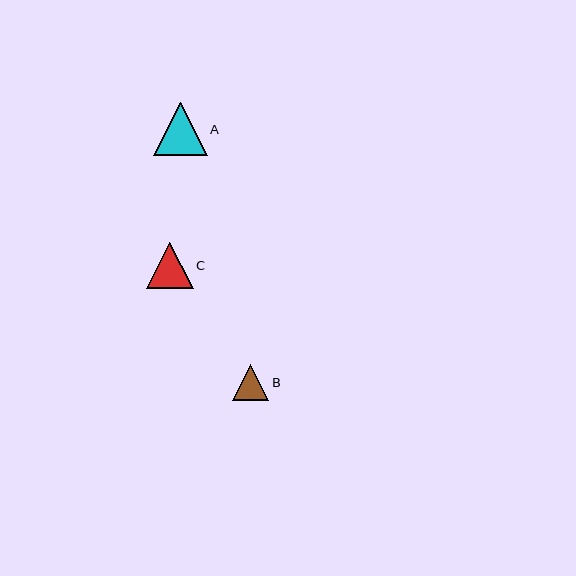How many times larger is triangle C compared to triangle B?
Triangle C is approximately 1.3 times the size of triangle B.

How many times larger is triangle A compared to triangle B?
Triangle A is approximately 1.5 times the size of triangle B.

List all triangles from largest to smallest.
From largest to smallest: A, C, B.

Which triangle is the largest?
Triangle A is the largest with a size of approximately 54 pixels.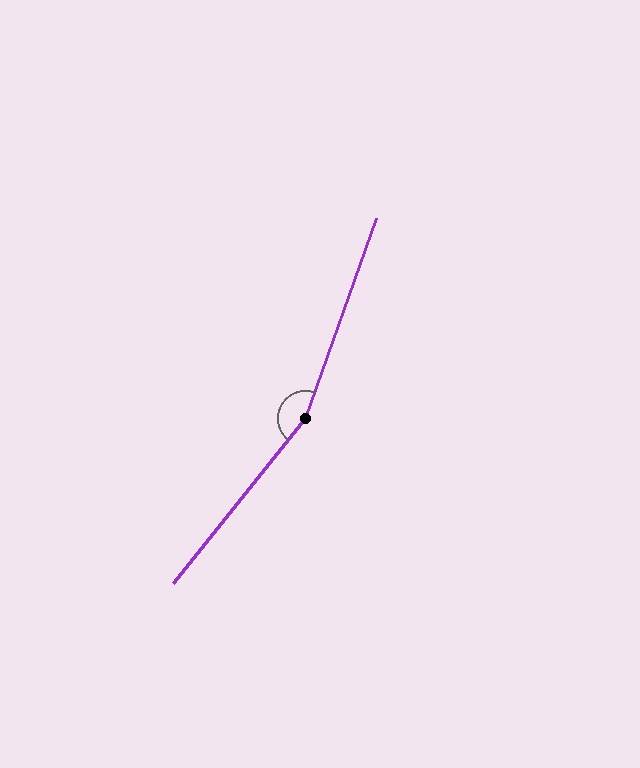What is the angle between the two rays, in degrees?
Approximately 161 degrees.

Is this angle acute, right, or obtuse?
It is obtuse.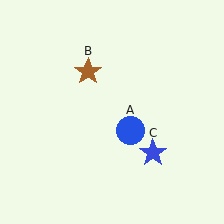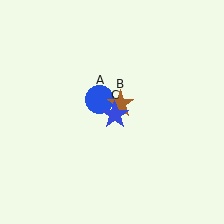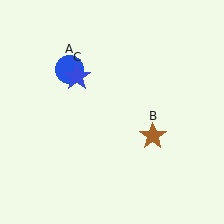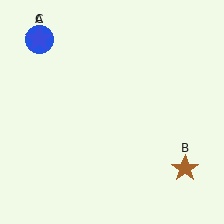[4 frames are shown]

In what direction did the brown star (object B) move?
The brown star (object B) moved down and to the right.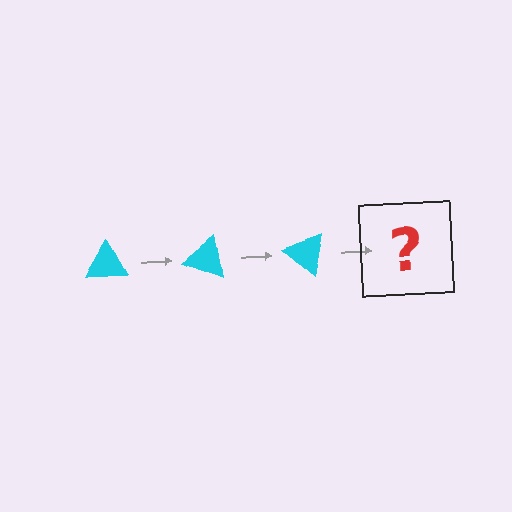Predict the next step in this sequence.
The next step is a cyan triangle rotated 60 degrees.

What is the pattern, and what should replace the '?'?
The pattern is that the triangle rotates 20 degrees each step. The '?' should be a cyan triangle rotated 60 degrees.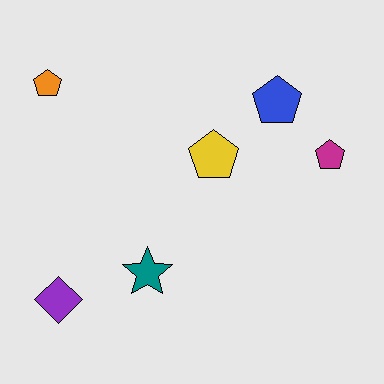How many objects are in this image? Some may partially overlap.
There are 6 objects.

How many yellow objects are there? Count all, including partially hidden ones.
There is 1 yellow object.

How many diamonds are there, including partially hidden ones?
There is 1 diamond.